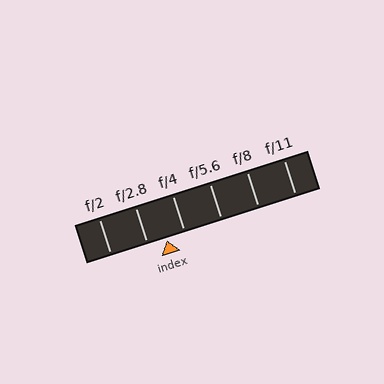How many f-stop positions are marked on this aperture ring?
There are 6 f-stop positions marked.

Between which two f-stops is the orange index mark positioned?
The index mark is between f/2.8 and f/4.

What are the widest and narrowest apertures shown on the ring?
The widest aperture shown is f/2 and the narrowest is f/11.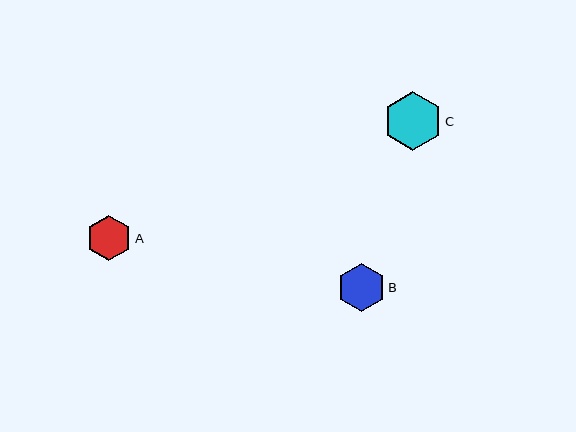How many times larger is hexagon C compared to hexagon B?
Hexagon C is approximately 1.2 times the size of hexagon B.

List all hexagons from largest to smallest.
From largest to smallest: C, B, A.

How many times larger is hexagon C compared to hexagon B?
Hexagon C is approximately 1.2 times the size of hexagon B.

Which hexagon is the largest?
Hexagon C is the largest with a size of approximately 59 pixels.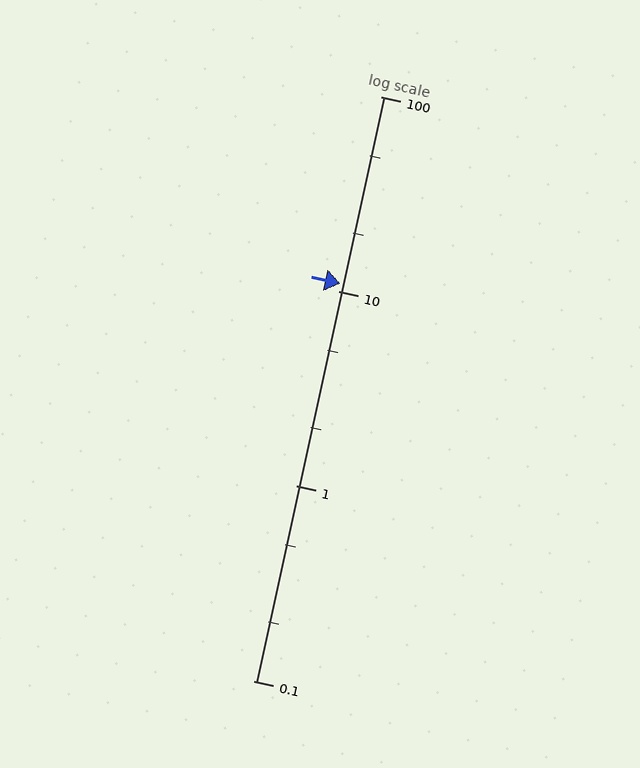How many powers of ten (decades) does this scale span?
The scale spans 3 decades, from 0.1 to 100.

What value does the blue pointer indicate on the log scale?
The pointer indicates approximately 11.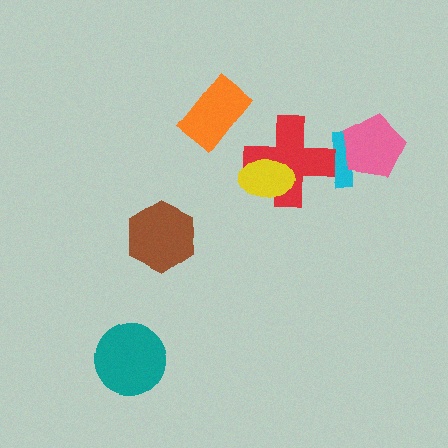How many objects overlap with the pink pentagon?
1 object overlaps with the pink pentagon.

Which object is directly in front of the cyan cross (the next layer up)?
The red cross is directly in front of the cyan cross.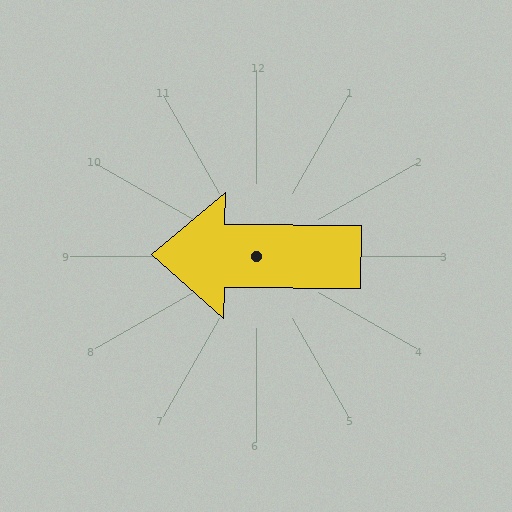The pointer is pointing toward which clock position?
Roughly 9 o'clock.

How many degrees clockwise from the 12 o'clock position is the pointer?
Approximately 271 degrees.